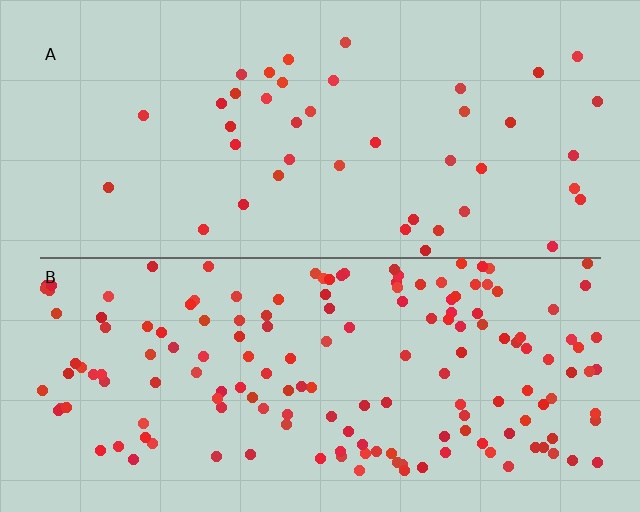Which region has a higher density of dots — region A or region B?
B (the bottom).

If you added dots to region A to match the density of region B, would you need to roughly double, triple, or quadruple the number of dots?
Approximately quadruple.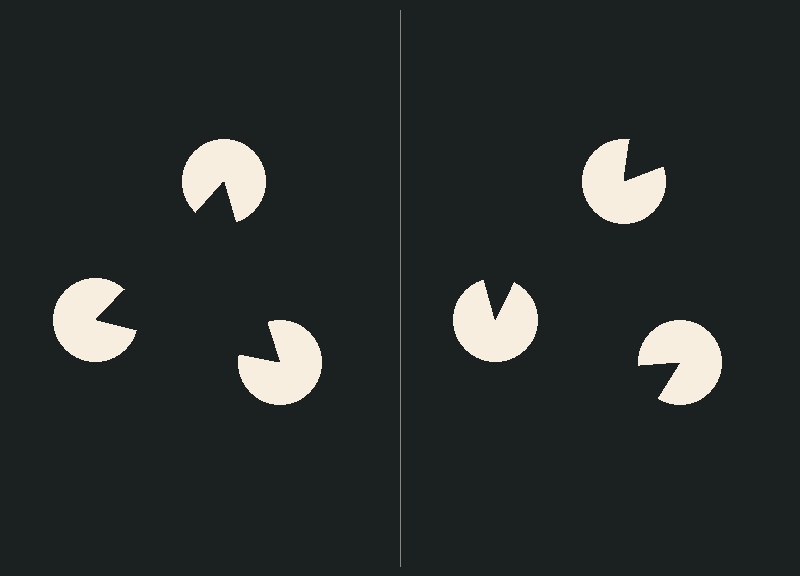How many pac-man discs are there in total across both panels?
6 — 3 on each side.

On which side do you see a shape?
An illusory triangle appears on the left side. On the right side the wedge cuts are rotated, so no coherent shape forms.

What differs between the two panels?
The pac-man discs are positioned identically on both sides; only the wedge orientations differ. On the left they align to a triangle; on the right they are misaligned.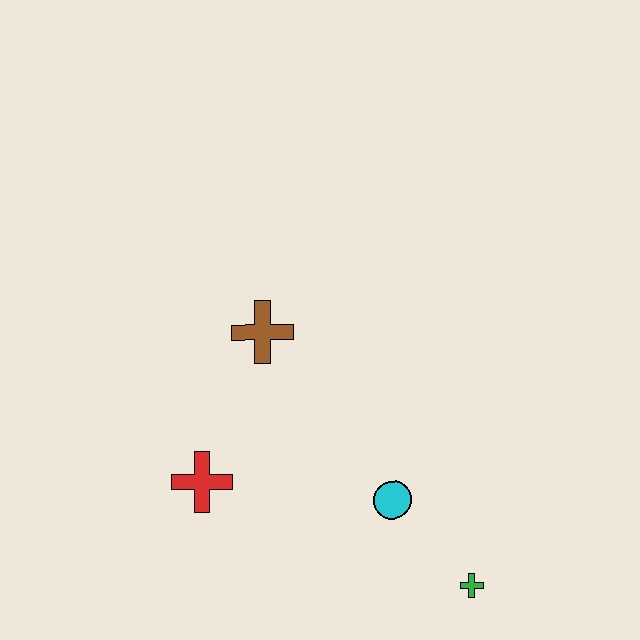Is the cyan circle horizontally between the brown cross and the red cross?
No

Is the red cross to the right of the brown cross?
No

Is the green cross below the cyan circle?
Yes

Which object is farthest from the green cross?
The brown cross is farthest from the green cross.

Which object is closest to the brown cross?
The red cross is closest to the brown cross.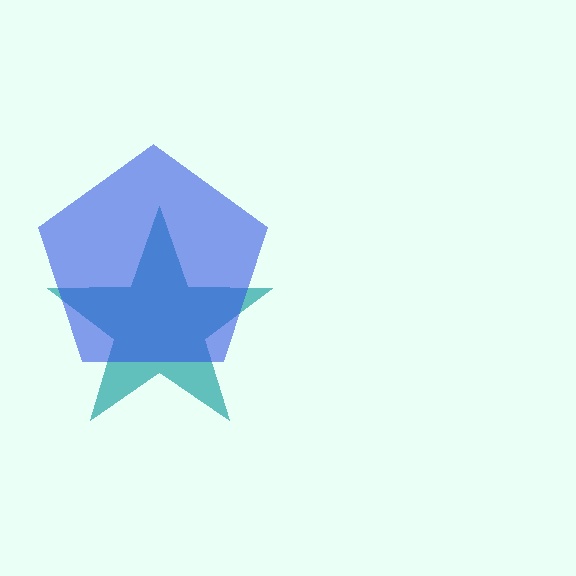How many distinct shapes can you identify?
There are 2 distinct shapes: a teal star, a blue pentagon.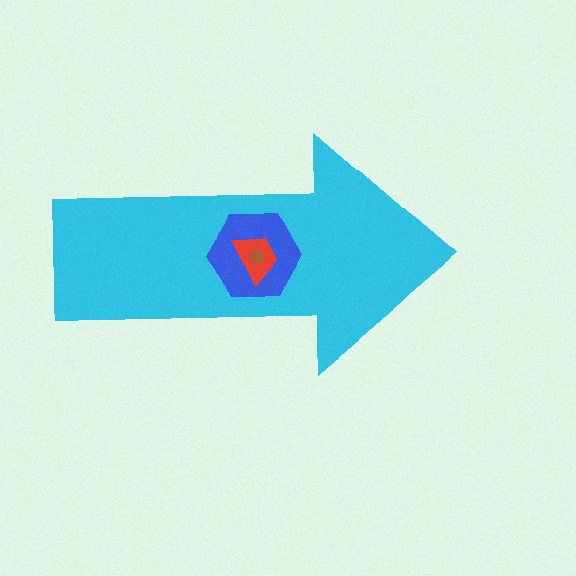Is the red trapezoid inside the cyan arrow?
Yes.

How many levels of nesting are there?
4.